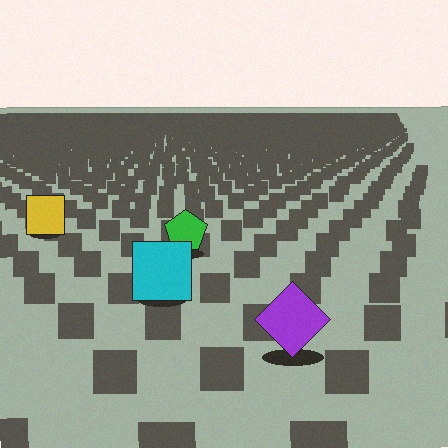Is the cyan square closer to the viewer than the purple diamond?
No. The purple diamond is closer — you can tell from the texture gradient: the ground texture is coarser near it.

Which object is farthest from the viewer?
The yellow square is farthest from the viewer. It appears smaller and the ground texture around it is denser.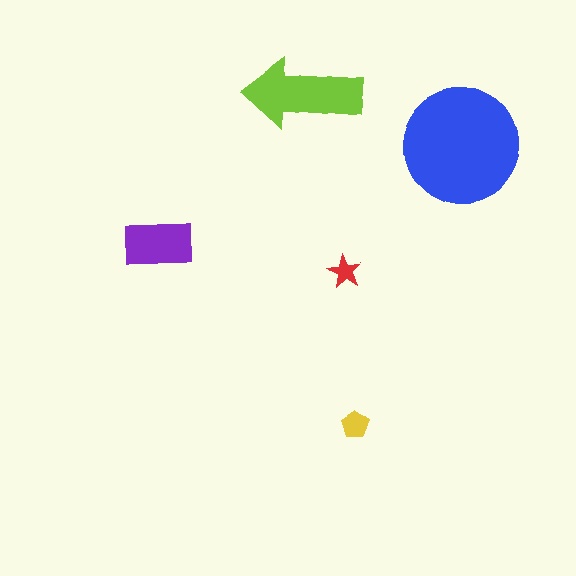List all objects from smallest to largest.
The red star, the yellow pentagon, the purple rectangle, the lime arrow, the blue circle.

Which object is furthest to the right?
The blue circle is rightmost.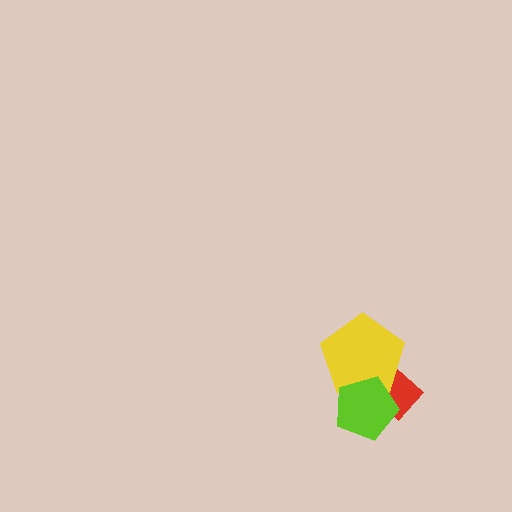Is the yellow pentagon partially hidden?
Yes, it is partially covered by another shape.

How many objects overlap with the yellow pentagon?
2 objects overlap with the yellow pentagon.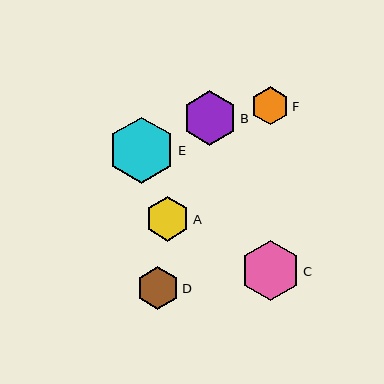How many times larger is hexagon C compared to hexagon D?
Hexagon C is approximately 1.4 times the size of hexagon D.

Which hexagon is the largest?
Hexagon E is the largest with a size of approximately 66 pixels.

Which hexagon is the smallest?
Hexagon F is the smallest with a size of approximately 38 pixels.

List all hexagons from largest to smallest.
From largest to smallest: E, C, B, A, D, F.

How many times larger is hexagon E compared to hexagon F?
Hexagon E is approximately 1.8 times the size of hexagon F.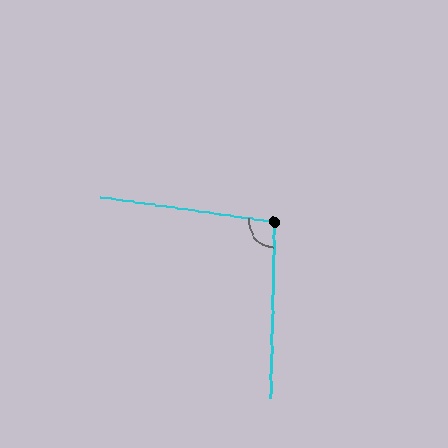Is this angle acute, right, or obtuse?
It is obtuse.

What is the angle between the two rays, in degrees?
Approximately 97 degrees.